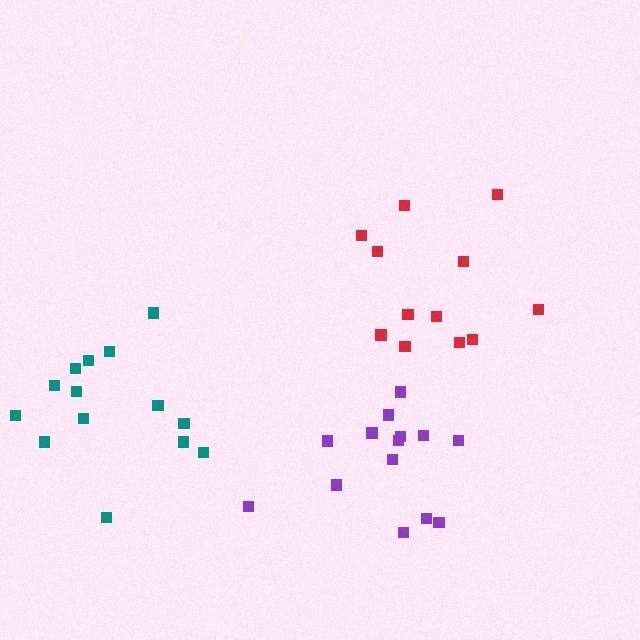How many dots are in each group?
Group 1: 12 dots, Group 2: 14 dots, Group 3: 14 dots (40 total).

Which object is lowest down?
The purple cluster is bottommost.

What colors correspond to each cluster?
The clusters are colored: red, teal, purple.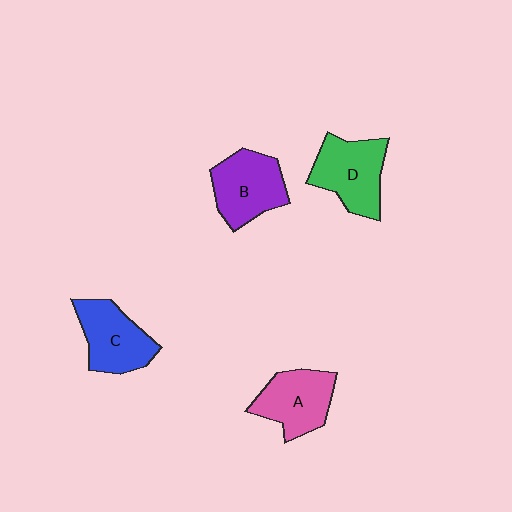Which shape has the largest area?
Shape D (green).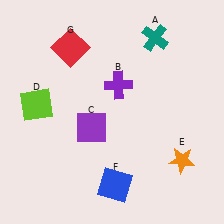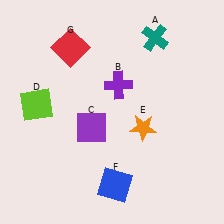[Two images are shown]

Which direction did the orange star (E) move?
The orange star (E) moved left.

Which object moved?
The orange star (E) moved left.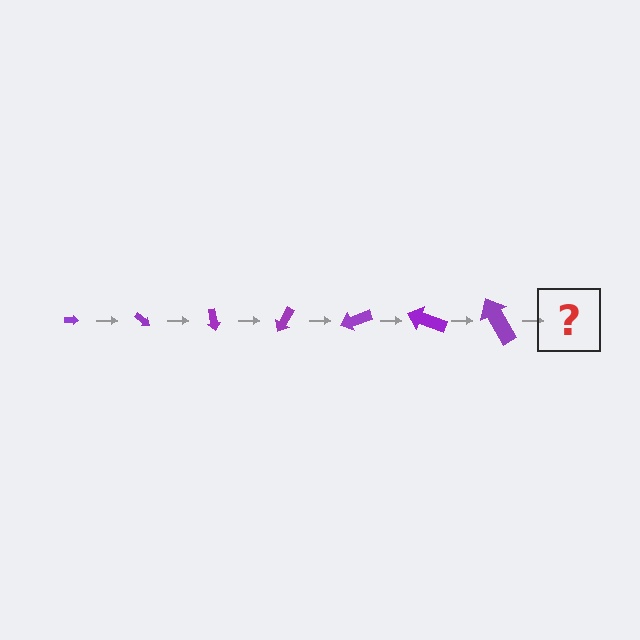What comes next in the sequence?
The next element should be an arrow, larger than the previous one and rotated 280 degrees from the start.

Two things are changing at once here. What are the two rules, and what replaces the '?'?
The two rules are that the arrow grows larger each step and it rotates 40 degrees each step. The '?' should be an arrow, larger than the previous one and rotated 280 degrees from the start.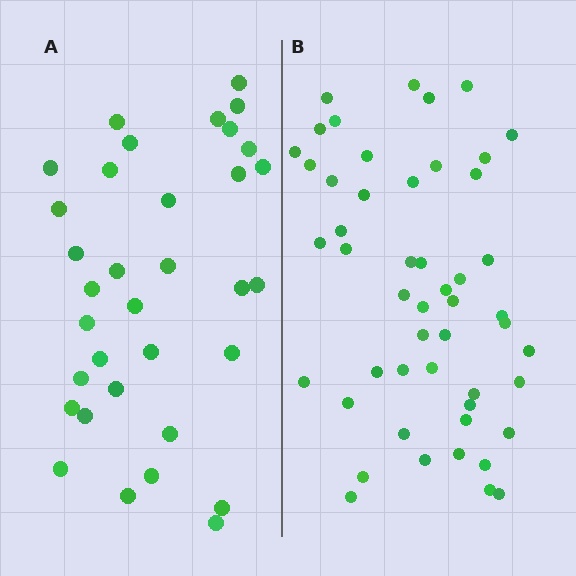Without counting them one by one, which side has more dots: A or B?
Region B (the right region) has more dots.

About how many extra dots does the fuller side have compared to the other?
Region B has approximately 15 more dots than region A.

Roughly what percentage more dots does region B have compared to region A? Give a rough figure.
About 45% more.